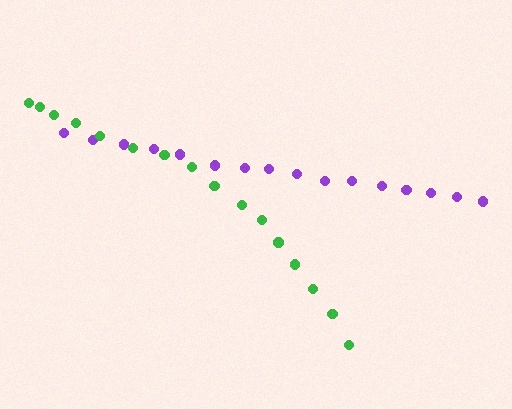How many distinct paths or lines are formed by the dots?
There are 2 distinct paths.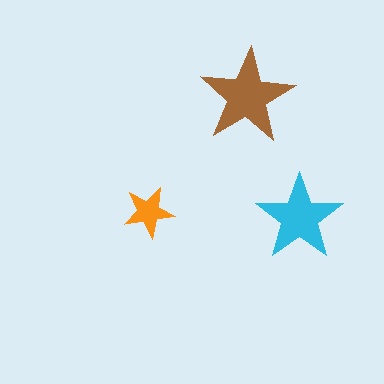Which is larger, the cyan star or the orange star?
The cyan one.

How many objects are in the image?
There are 3 objects in the image.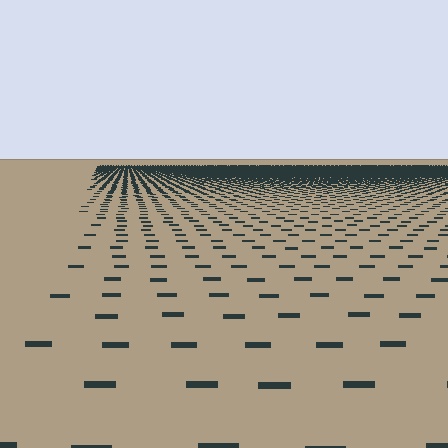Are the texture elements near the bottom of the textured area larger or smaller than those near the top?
Larger. Near the bottom, elements are closer to the viewer and appear at a bigger on-screen size.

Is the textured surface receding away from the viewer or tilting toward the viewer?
The surface is receding away from the viewer. Texture elements get smaller and denser toward the top.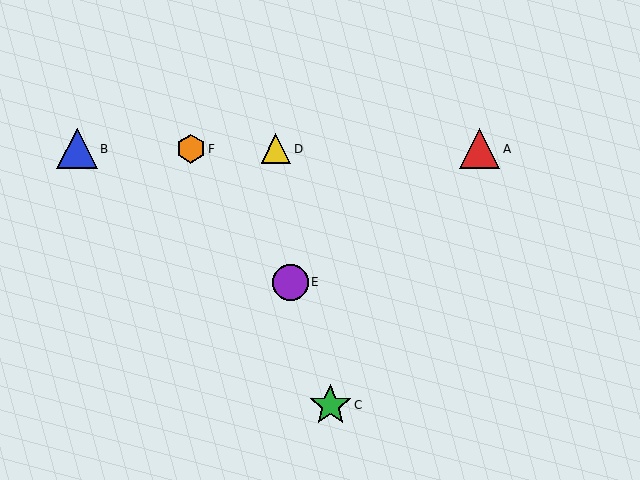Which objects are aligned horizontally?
Objects A, B, D, F are aligned horizontally.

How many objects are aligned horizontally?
4 objects (A, B, D, F) are aligned horizontally.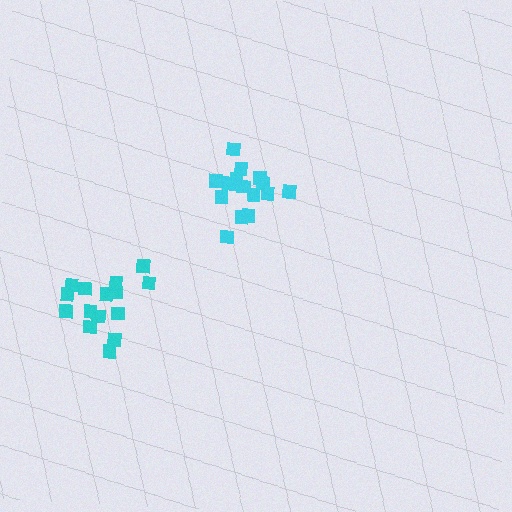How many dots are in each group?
Group 1: 15 dots, Group 2: 15 dots (30 total).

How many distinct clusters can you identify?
There are 2 distinct clusters.